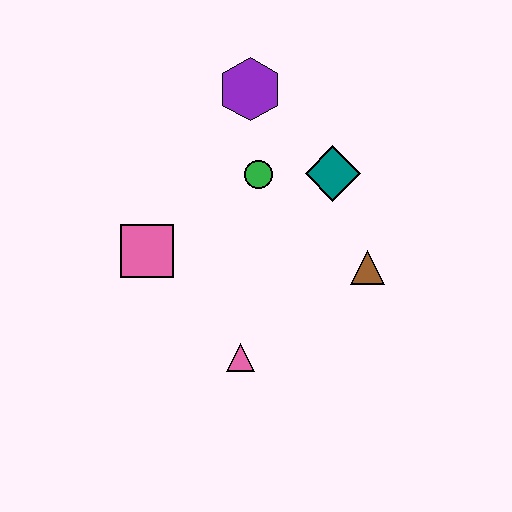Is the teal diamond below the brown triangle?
No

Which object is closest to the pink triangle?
The pink square is closest to the pink triangle.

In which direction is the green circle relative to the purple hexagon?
The green circle is below the purple hexagon.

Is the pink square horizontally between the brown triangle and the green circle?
No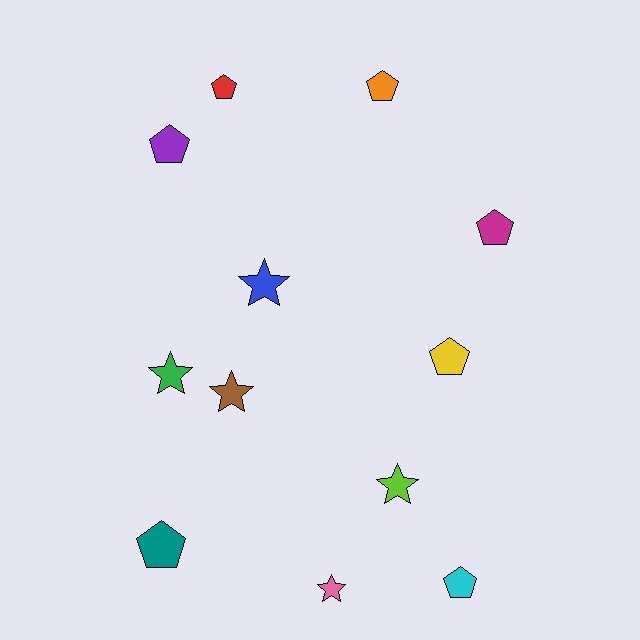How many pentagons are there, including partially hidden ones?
There are 7 pentagons.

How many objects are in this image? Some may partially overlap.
There are 12 objects.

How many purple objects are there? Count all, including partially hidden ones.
There is 1 purple object.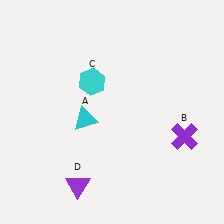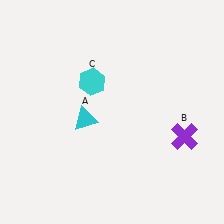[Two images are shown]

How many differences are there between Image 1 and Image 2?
There is 1 difference between the two images.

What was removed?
The purple triangle (D) was removed in Image 2.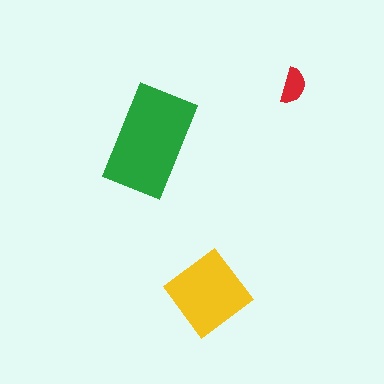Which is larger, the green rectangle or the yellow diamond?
The green rectangle.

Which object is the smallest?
The red semicircle.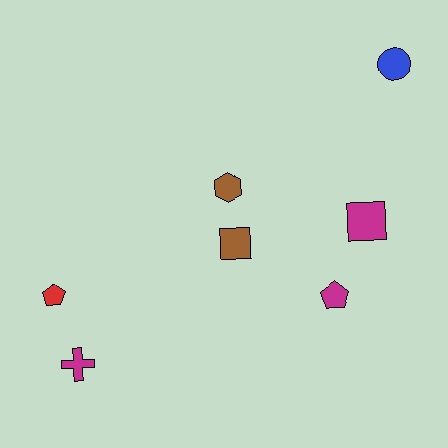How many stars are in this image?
There are no stars.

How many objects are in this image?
There are 7 objects.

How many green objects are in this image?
There are no green objects.